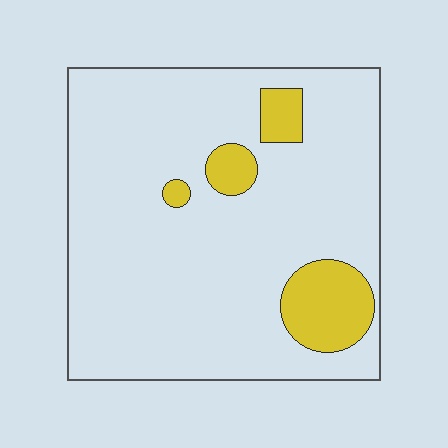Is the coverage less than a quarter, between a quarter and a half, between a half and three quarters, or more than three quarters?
Less than a quarter.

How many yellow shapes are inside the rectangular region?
4.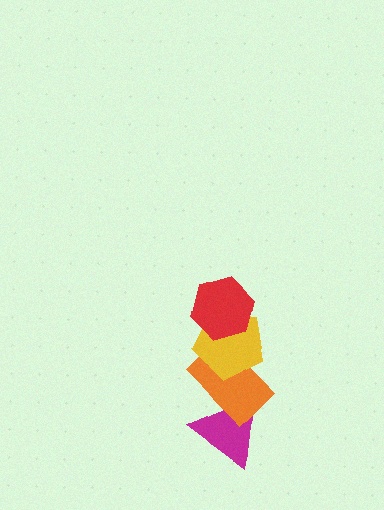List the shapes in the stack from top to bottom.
From top to bottom: the red hexagon, the yellow pentagon, the orange rectangle, the magenta triangle.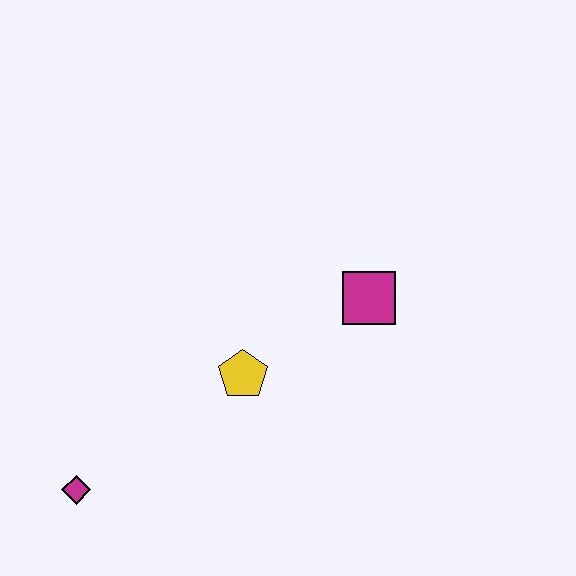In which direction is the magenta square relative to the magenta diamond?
The magenta square is to the right of the magenta diamond.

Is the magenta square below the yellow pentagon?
No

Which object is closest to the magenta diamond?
The yellow pentagon is closest to the magenta diamond.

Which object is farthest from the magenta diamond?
The magenta square is farthest from the magenta diamond.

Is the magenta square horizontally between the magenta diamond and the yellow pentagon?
No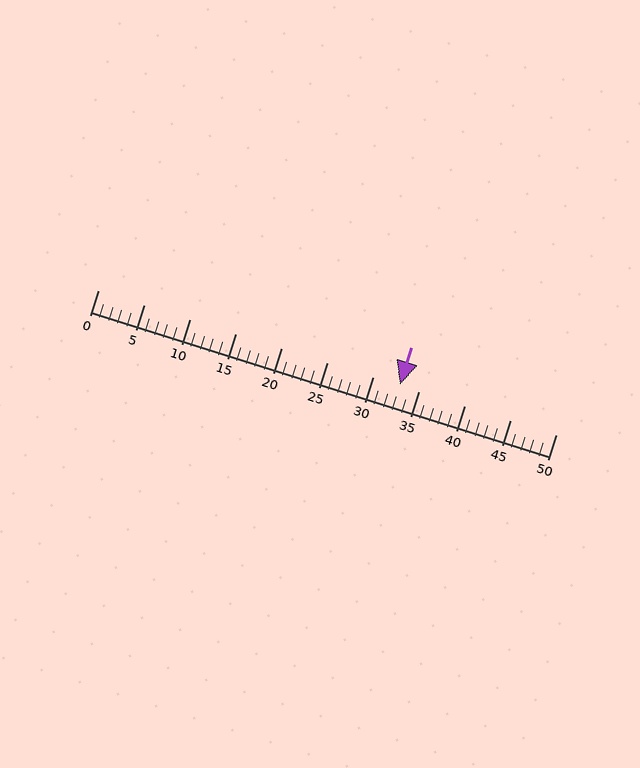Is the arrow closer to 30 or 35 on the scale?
The arrow is closer to 35.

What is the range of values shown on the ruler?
The ruler shows values from 0 to 50.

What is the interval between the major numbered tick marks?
The major tick marks are spaced 5 units apart.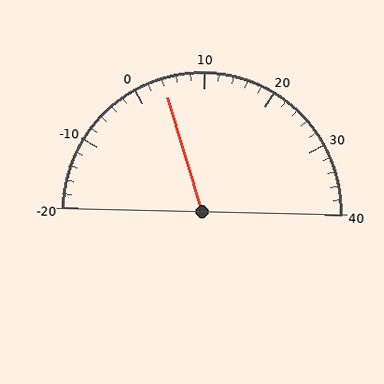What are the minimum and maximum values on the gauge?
The gauge ranges from -20 to 40.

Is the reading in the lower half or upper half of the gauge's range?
The reading is in the lower half of the range (-20 to 40).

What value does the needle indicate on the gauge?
The needle indicates approximately 4.